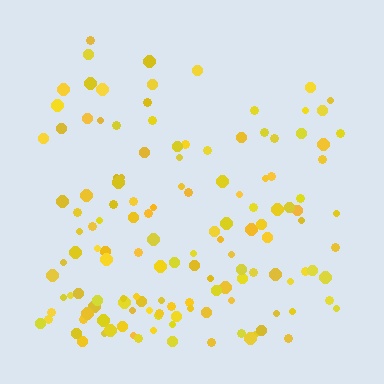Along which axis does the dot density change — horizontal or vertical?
Vertical.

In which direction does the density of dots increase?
From top to bottom, with the bottom side densest.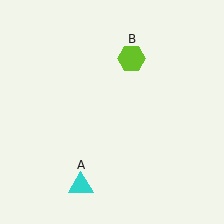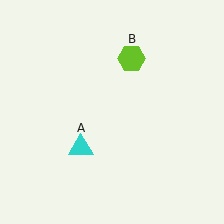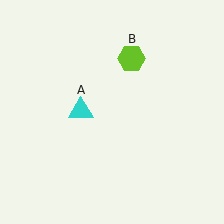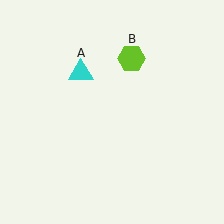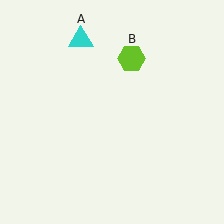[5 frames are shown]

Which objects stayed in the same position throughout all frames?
Lime hexagon (object B) remained stationary.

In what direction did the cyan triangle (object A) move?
The cyan triangle (object A) moved up.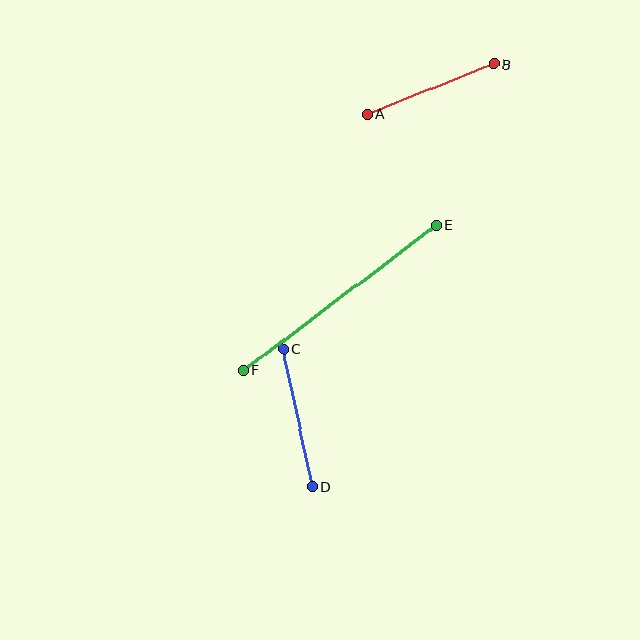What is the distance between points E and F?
The distance is approximately 241 pixels.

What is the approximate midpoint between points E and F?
The midpoint is at approximately (340, 298) pixels.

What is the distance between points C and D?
The distance is approximately 141 pixels.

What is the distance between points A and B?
The distance is approximately 136 pixels.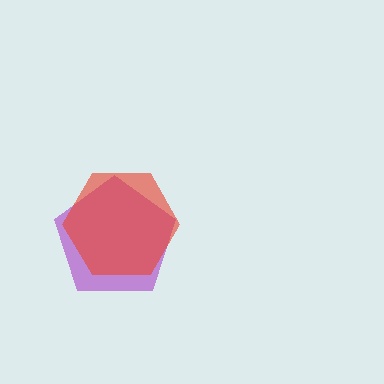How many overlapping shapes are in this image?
There are 2 overlapping shapes in the image.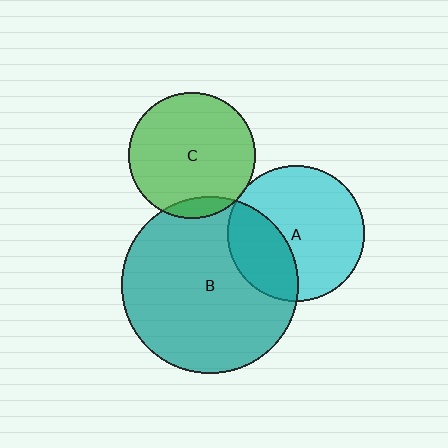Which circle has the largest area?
Circle B (teal).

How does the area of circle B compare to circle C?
Approximately 2.0 times.